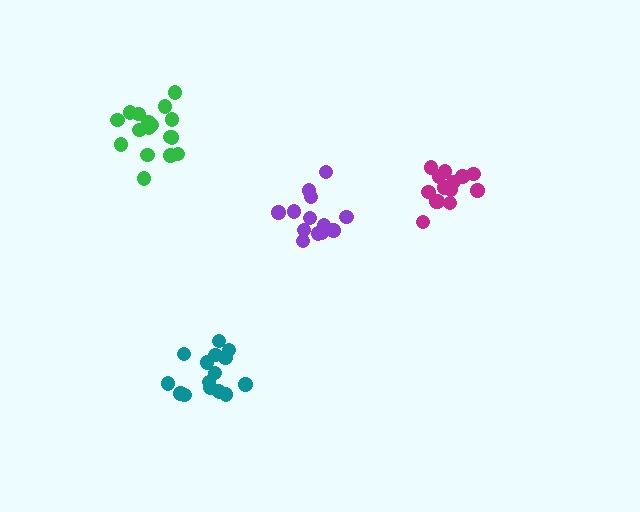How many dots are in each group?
Group 1: 17 dots, Group 2: 14 dots, Group 3: 13 dots, Group 4: 15 dots (59 total).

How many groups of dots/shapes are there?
There are 4 groups.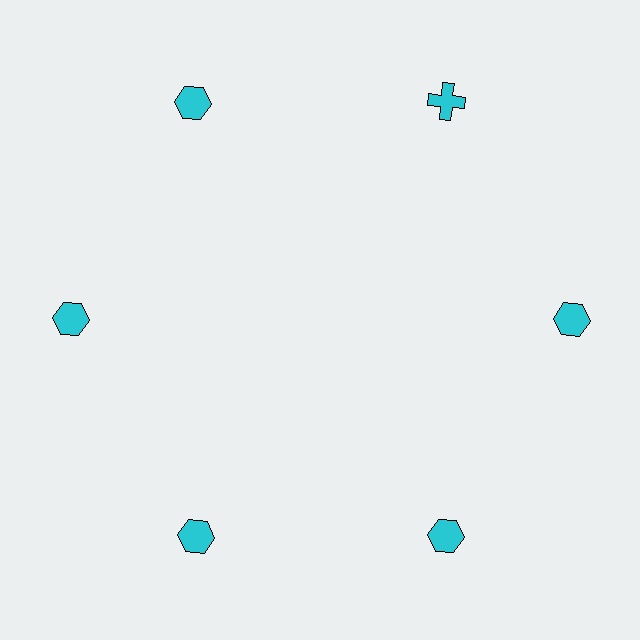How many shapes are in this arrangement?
There are 6 shapes arranged in a ring pattern.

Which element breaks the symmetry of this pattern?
The cyan cross at roughly the 1 o'clock position breaks the symmetry. All other shapes are cyan hexagons.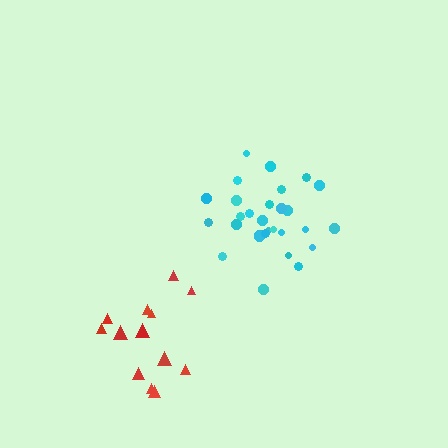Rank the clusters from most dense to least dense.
cyan, red.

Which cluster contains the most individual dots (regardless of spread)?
Cyan (29).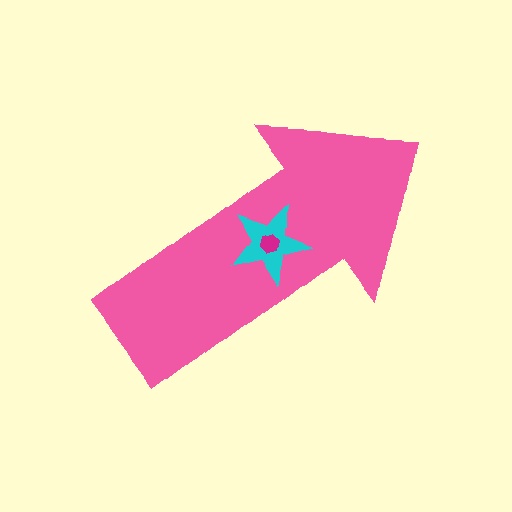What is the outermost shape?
The pink arrow.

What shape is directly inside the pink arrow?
The cyan star.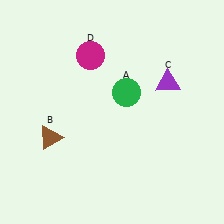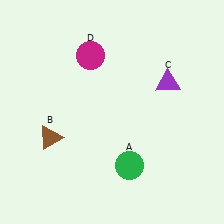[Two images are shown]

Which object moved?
The green circle (A) moved down.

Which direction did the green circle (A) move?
The green circle (A) moved down.